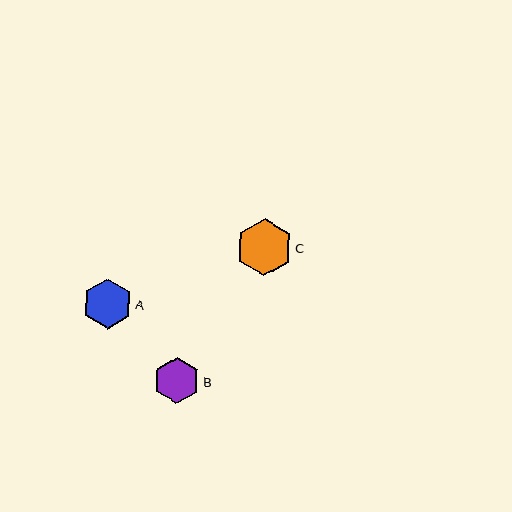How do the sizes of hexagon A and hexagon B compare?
Hexagon A and hexagon B are approximately the same size.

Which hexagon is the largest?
Hexagon C is the largest with a size of approximately 56 pixels.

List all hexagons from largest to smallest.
From largest to smallest: C, A, B.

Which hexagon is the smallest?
Hexagon B is the smallest with a size of approximately 46 pixels.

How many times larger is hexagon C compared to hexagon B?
Hexagon C is approximately 1.2 times the size of hexagon B.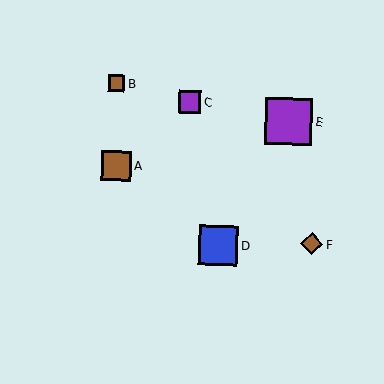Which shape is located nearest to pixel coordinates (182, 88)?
The purple square (labeled C) at (190, 102) is nearest to that location.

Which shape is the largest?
The purple square (labeled E) is the largest.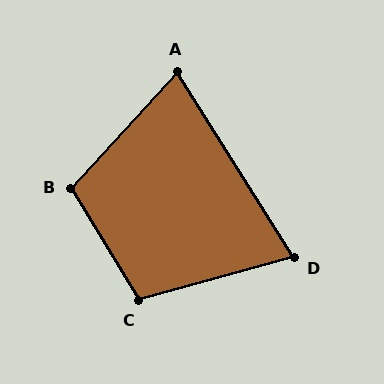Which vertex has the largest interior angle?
B, at approximately 106 degrees.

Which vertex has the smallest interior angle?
D, at approximately 74 degrees.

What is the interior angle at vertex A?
Approximately 75 degrees (acute).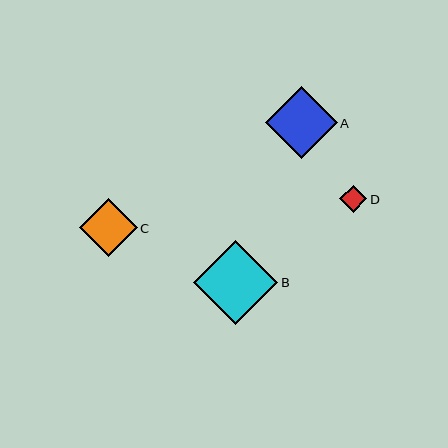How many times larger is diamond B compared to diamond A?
Diamond B is approximately 1.2 times the size of diamond A.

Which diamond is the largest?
Diamond B is the largest with a size of approximately 84 pixels.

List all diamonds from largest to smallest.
From largest to smallest: B, A, C, D.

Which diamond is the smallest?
Diamond D is the smallest with a size of approximately 27 pixels.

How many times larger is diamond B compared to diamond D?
Diamond B is approximately 3.1 times the size of diamond D.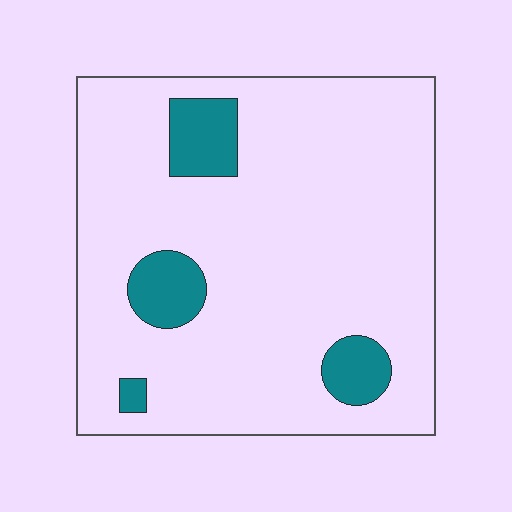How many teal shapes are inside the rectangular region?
4.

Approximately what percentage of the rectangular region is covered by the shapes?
Approximately 10%.